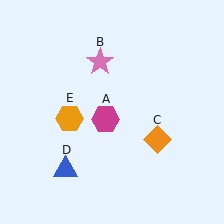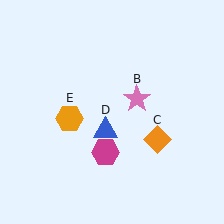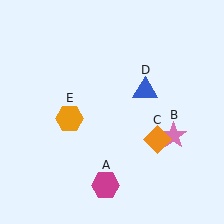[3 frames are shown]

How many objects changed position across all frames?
3 objects changed position: magenta hexagon (object A), pink star (object B), blue triangle (object D).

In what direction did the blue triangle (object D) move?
The blue triangle (object D) moved up and to the right.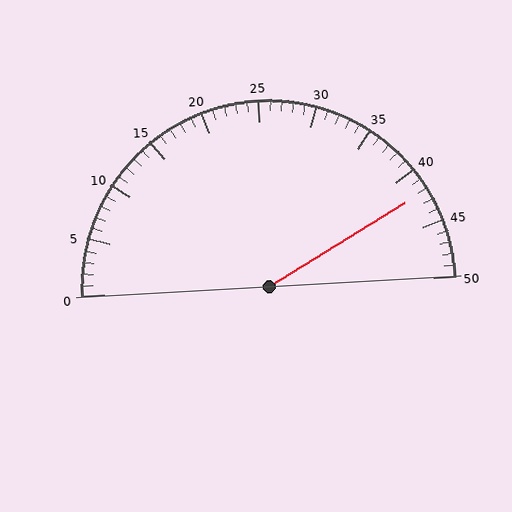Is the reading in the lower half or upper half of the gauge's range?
The reading is in the upper half of the range (0 to 50).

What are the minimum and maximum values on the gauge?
The gauge ranges from 0 to 50.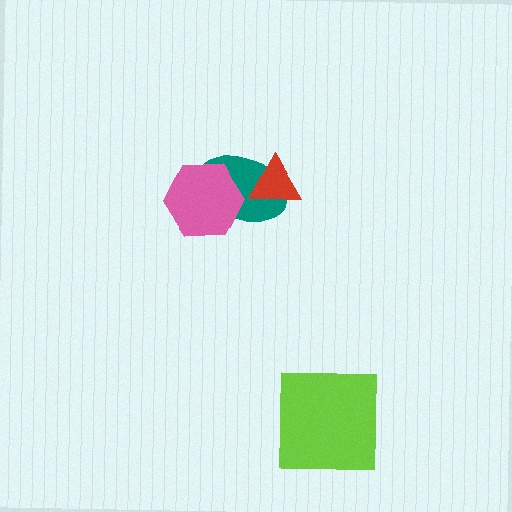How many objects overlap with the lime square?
0 objects overlap with the lime square.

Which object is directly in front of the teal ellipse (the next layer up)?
The red triangle is directly in front of the teal ellipse.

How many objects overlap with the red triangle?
1 object overlaps with the red triangle.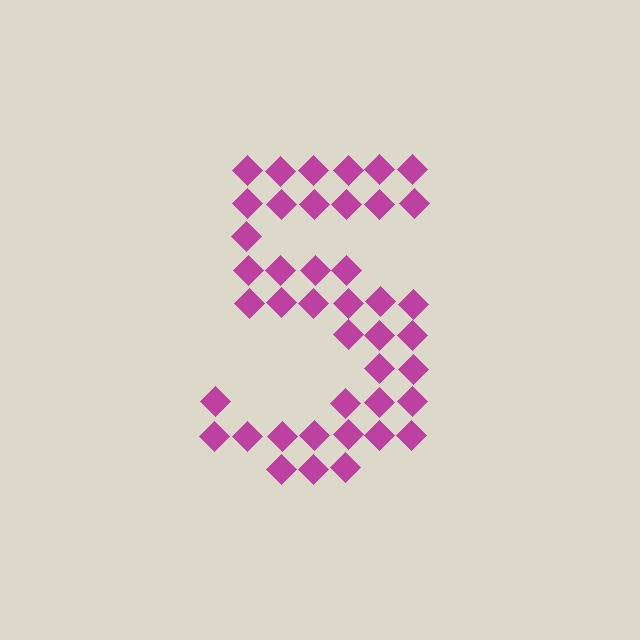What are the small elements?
The small elements are diamonds.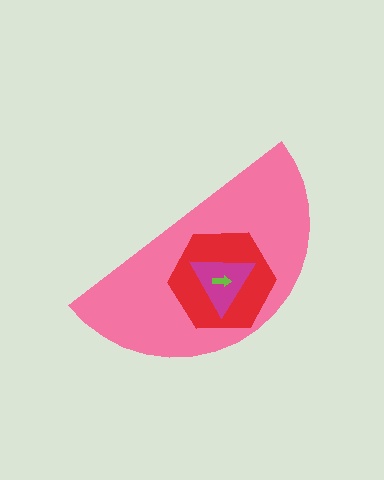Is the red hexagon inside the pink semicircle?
Yes.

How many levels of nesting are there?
4.